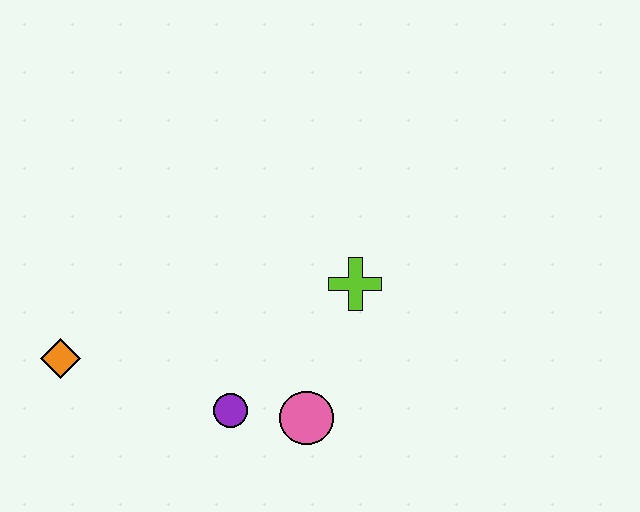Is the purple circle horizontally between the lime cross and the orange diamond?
Yes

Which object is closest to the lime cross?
The pink circle is closest to the lime cross.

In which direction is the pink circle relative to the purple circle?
The pink circle is to the right of the purple circle.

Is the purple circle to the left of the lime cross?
Yes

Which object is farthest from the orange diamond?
The lime cross is farthest from the orange diamond.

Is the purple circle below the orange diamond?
Yes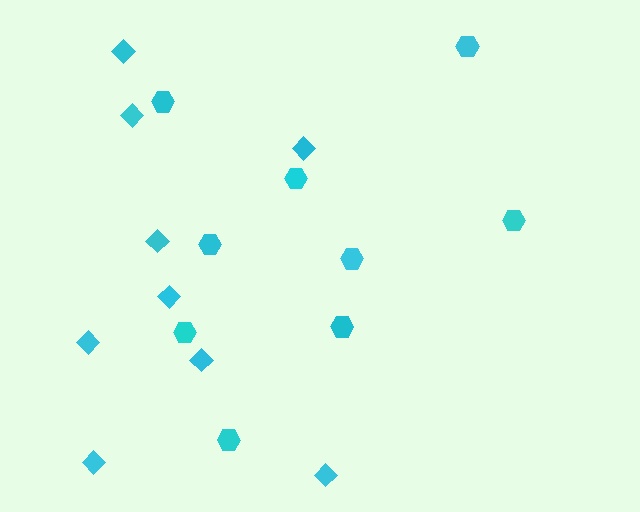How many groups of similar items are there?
There are 2 groups: one group of hexagons (9) and one group of diamonds (9).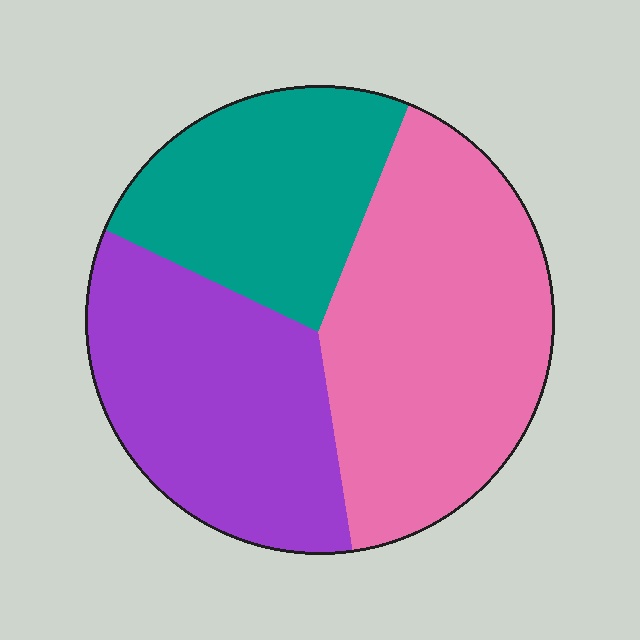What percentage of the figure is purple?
Purple covers 33% of the figure.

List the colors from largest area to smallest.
From largest to smallest: pink, purple, teal.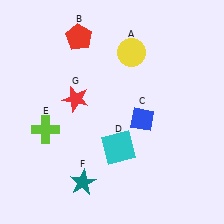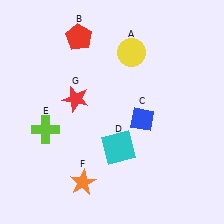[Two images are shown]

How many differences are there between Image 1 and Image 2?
There is 1 difference between the two images.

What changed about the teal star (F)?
In Image 1, F is teal. In Image 2, it changed to orange.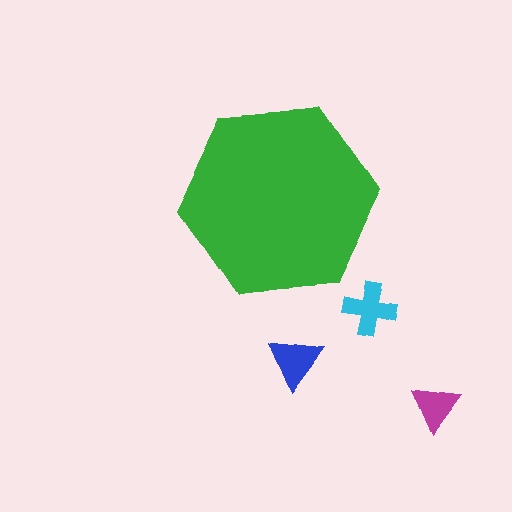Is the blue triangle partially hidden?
No, the blue triangle is fully visible.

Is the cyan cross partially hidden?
No, the cyan cross is fully visible.